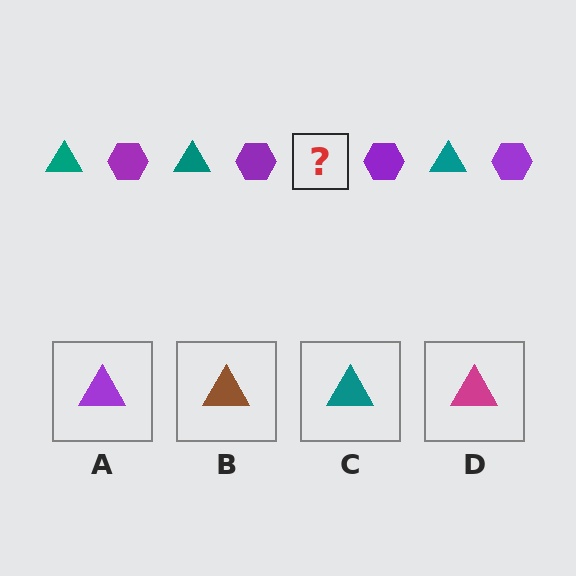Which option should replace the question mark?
Option C.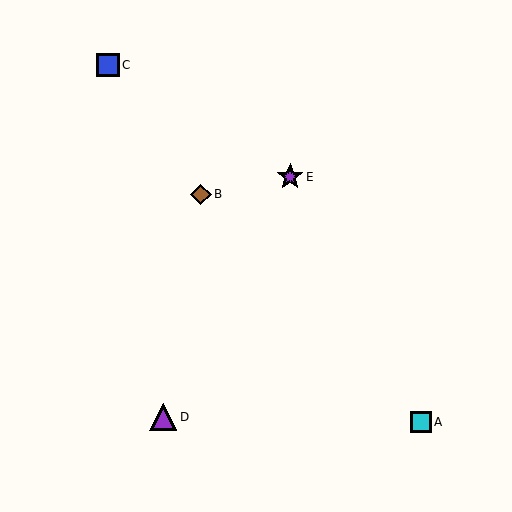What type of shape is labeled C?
Shape C is a blue square.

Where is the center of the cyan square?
The center of the cyan square is at (421, 422).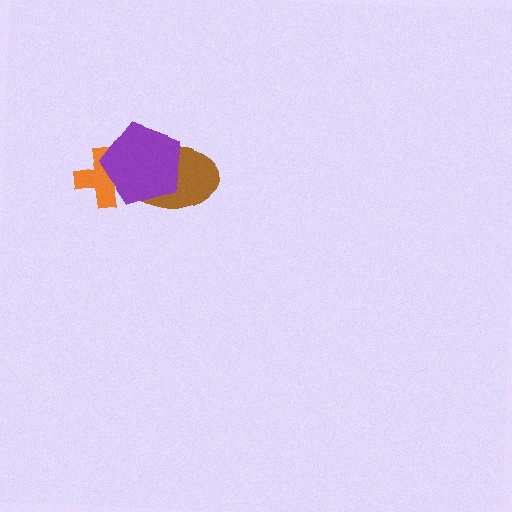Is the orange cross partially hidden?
Yes, it is partially covered by another shape.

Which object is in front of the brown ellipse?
The purple pentagon is in front of the brown ellipse.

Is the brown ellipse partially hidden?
Yes, it is partially covered by another shape.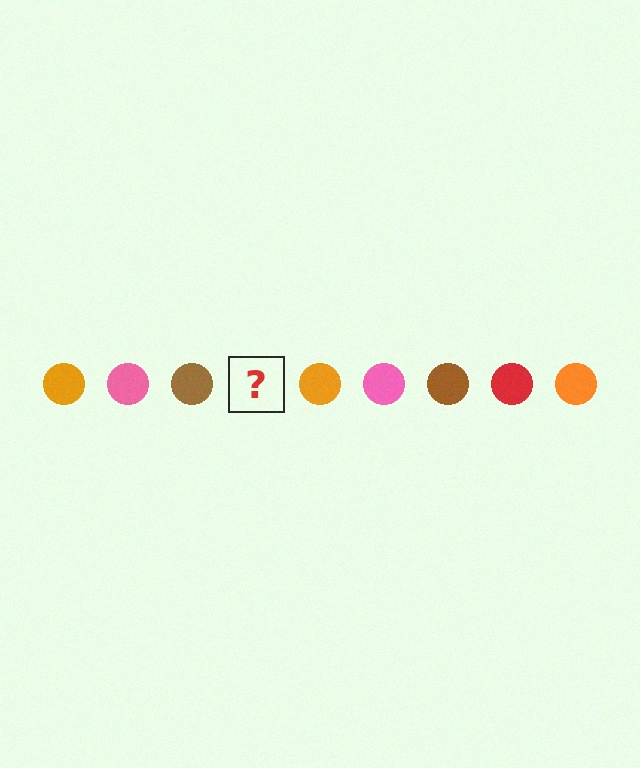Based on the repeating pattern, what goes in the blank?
The blank should be a red circle.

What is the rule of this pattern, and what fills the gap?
The rule is that the pattern cycles through orange, pink, brown, red circles. The gap should be filled with a red circle.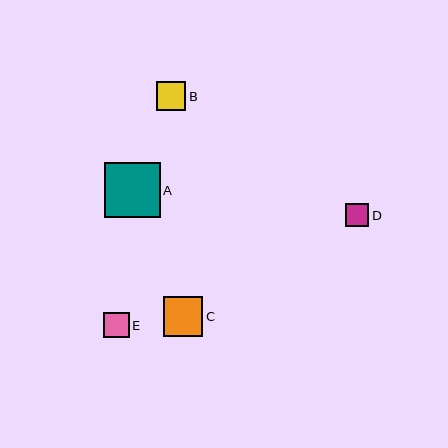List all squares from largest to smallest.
From largest to smallest: A, C, B, E, D.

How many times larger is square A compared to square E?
Square A is approximately 2.2 times the size of square E.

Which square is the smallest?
Square D is the smallest with a size of approximately 23 pixels.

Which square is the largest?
Square A is the largest with a size of approximately 55 pixels.